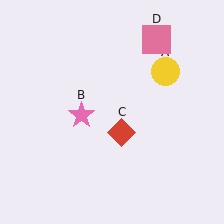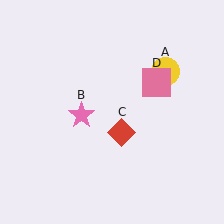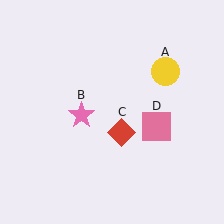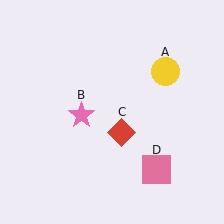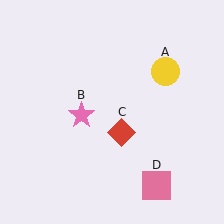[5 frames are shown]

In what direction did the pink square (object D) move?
The pink square (object D) moved down.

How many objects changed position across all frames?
1 object changed position: pink square (object D).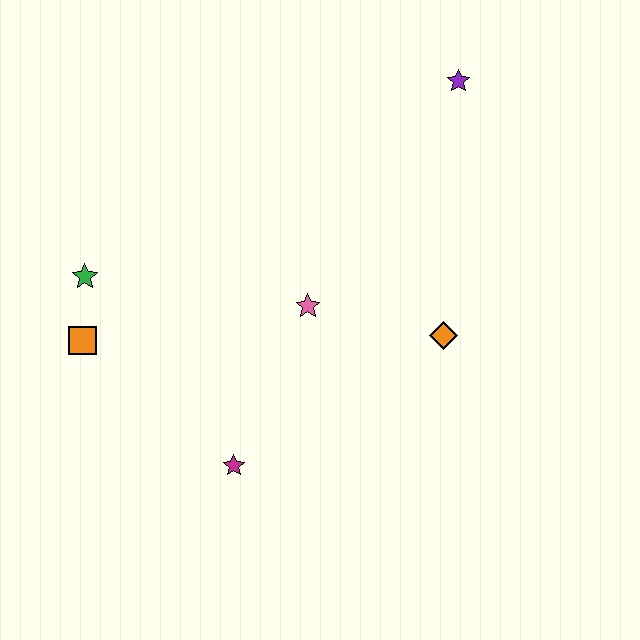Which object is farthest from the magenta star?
The purple star is farthest from the magenta star.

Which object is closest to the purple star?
The orange diamond is closest to the purple star.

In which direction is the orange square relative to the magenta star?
The orange square is to the left of the magenta star.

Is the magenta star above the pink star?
No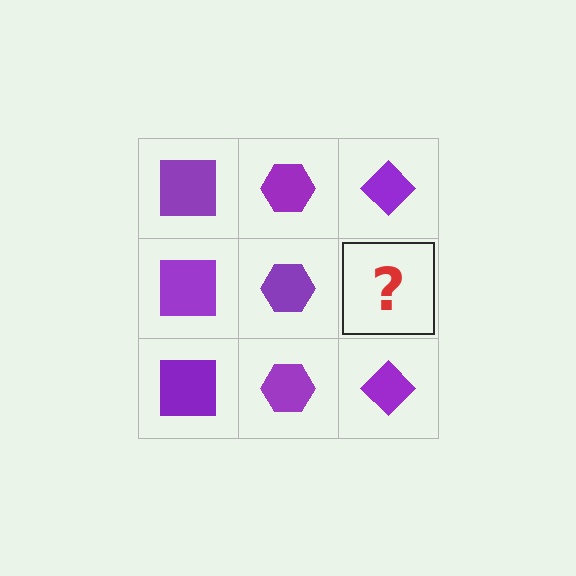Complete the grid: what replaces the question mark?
The question mark should be replaced with a purple diamond.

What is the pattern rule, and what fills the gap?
The rule is that each column has a consistent shape. The gap should be filled with a purple diamond.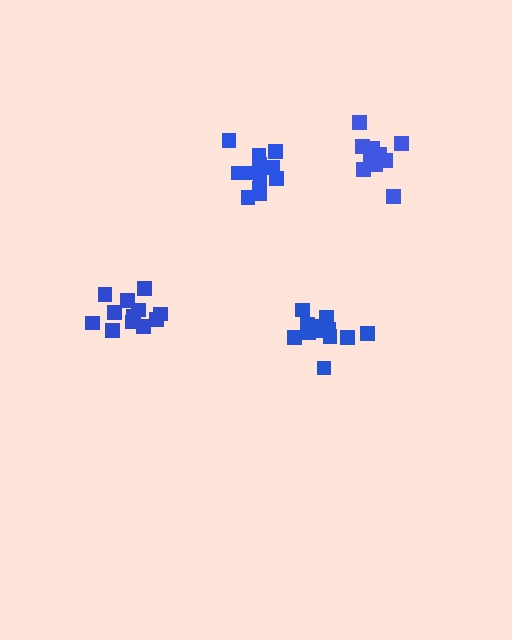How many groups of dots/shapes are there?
There are 4 groups.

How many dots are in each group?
Group 1: 12 dots, Group 2: 12 dots, Group 3: 11 dots, Group 4: 12 dots (47 total).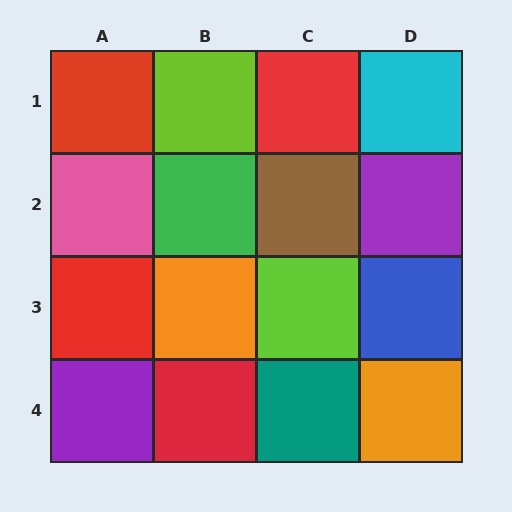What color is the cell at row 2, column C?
Brown.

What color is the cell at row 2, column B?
Green.